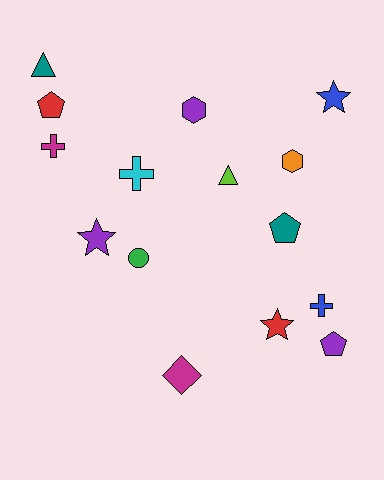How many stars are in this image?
There are 3 stars.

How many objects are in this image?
There are 15 objects.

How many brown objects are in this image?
There are no brown objects.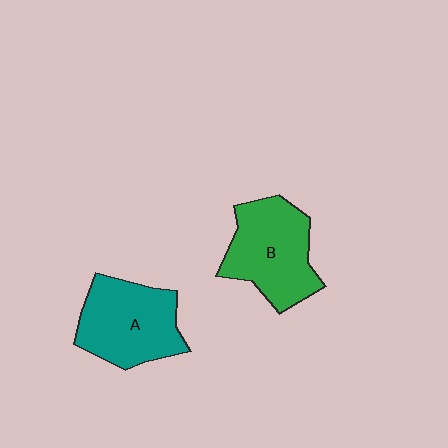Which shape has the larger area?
Shape B (green).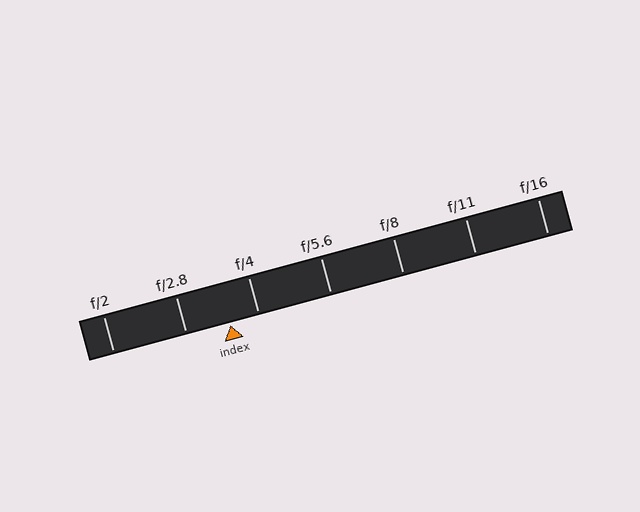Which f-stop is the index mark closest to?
The index mark is closest to f/4.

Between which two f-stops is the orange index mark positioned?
The index mark is between f/2.8 and f/4.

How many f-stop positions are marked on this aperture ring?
There are 7 f-stop positions marked.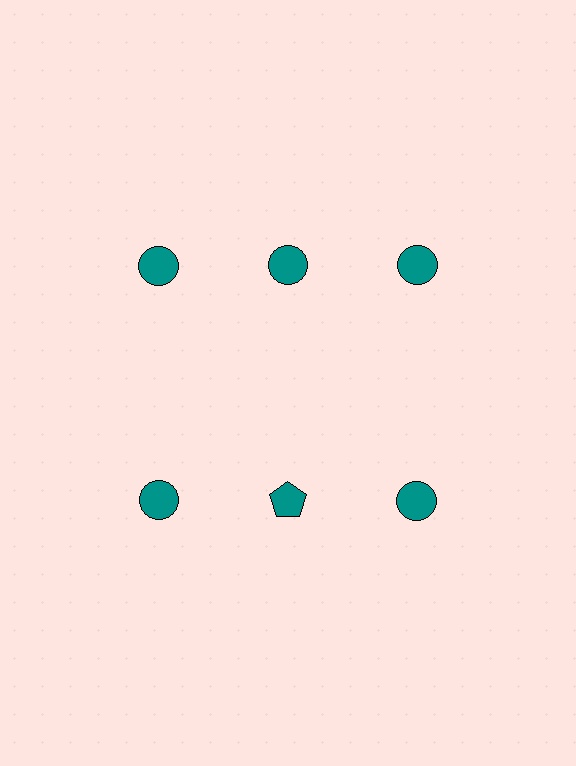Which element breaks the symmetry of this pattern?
The teal pentagon in the second row, second from left column breaks the symmetry. All other shapes are teal circles.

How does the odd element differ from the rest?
It has a different shape: pentagon instead of circle.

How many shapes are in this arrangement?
There are 6 shapes arranged in a grid pattern.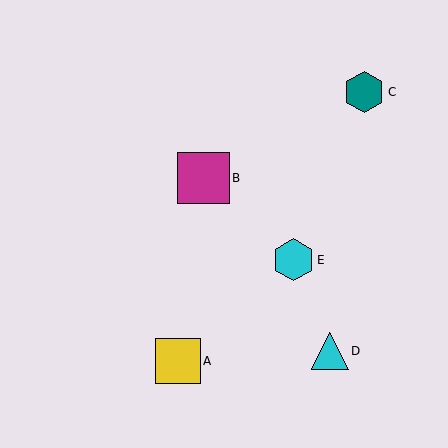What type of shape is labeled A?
Shape A is a yellow square.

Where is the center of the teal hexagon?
The center of the teal hexagon is at (364, 92).